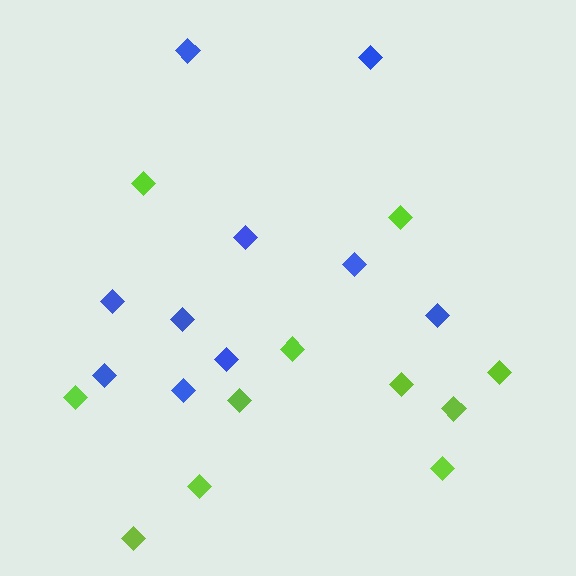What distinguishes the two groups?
There are 2 groups: one group of lime diamonds (11) and one group of blue diamonds (10).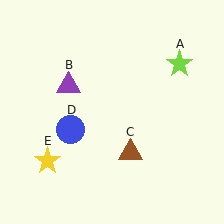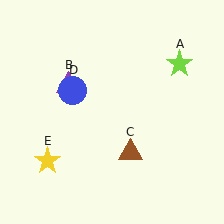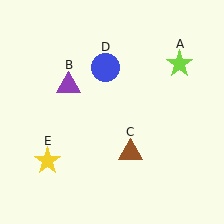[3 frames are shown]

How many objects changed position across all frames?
1 object changed position: blue circle (object D).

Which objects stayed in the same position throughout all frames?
Lime star (object A) and purple triangle (object B) and brown triangle (object C) and yellow star (object E) remained stationary.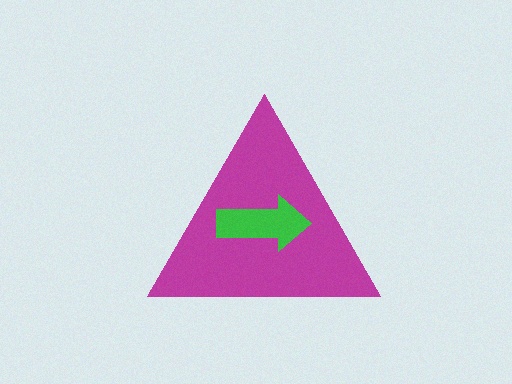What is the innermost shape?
The green arrow.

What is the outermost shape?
The magenta triangle.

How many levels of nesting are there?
2.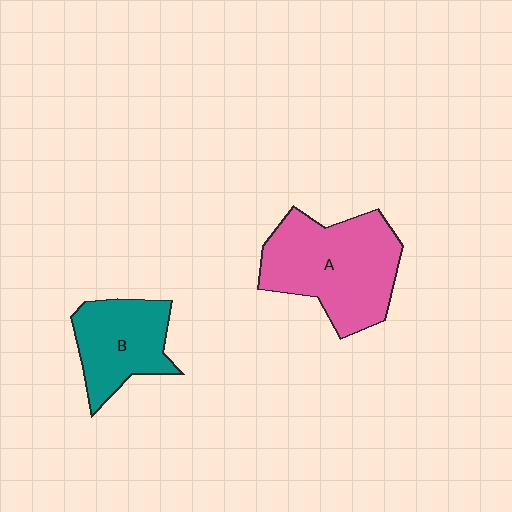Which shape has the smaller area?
Shape B (teal).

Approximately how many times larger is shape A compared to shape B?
Approximately 1.5 times.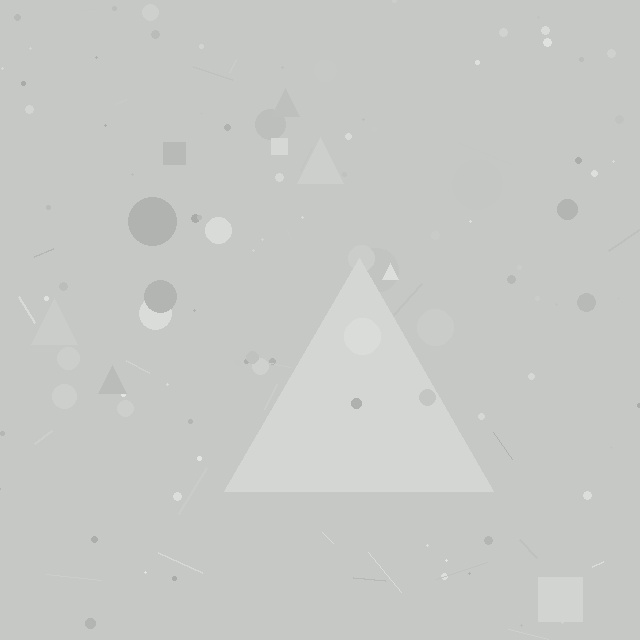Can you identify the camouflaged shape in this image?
The camouflaged shape is a triangle.